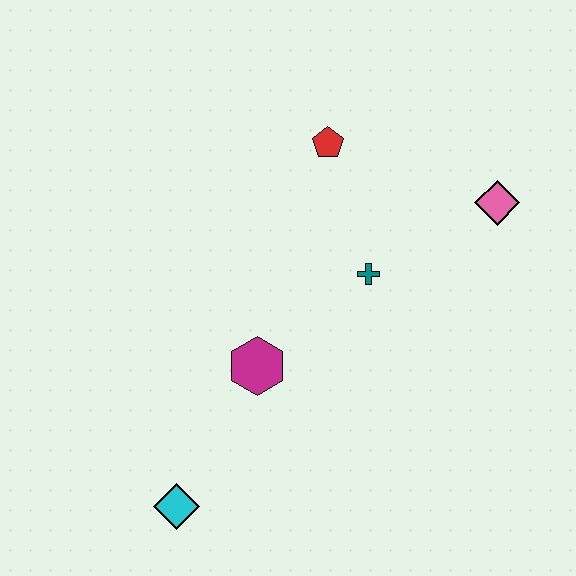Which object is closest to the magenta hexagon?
The teal cross is closest to the magenta hexagon.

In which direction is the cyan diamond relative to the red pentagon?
The cyan diamond is below the red pentagon.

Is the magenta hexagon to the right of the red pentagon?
No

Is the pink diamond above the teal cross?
Yes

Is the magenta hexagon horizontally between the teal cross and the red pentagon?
No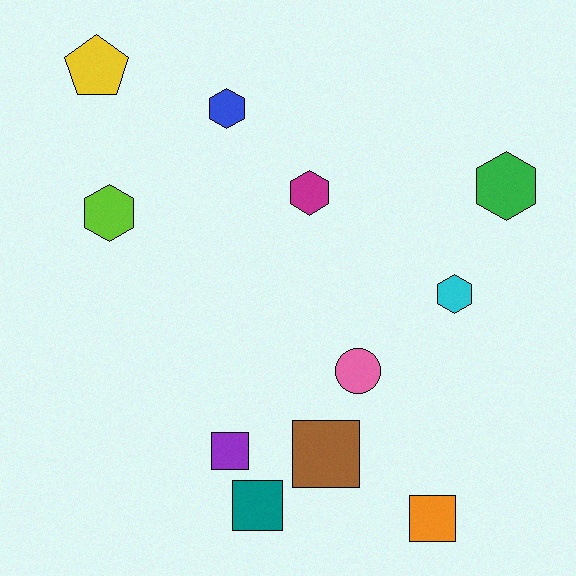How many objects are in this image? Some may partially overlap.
There are 11 objects.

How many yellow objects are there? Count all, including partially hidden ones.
There is 1 yellow object.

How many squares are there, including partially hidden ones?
There are 4 squares.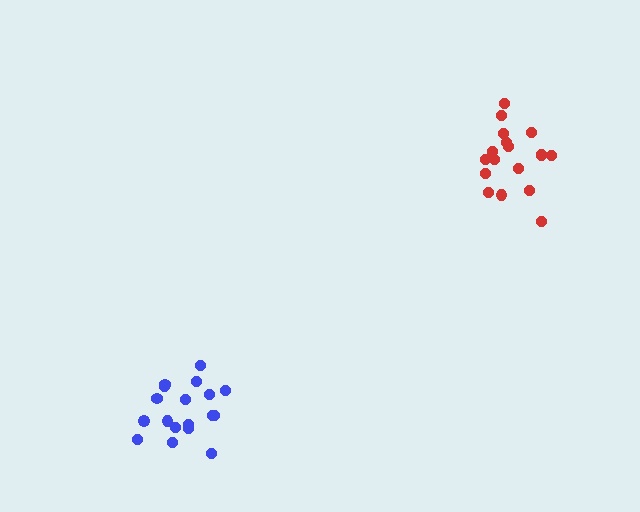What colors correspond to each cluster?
The clusters are colored: blue, red.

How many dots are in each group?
Group 1: 18 dots, Group 2: 18 dots (36 total).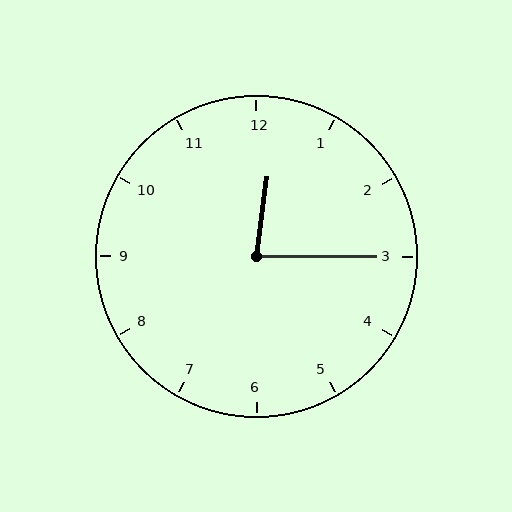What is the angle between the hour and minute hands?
Approximately 82 degrees.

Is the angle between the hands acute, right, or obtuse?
It is acute.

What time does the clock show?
12:15.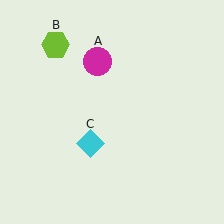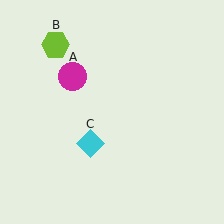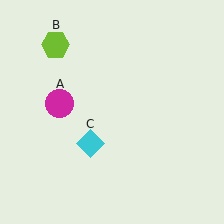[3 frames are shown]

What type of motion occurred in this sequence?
The magenta circle (object A) rotated counterclockwise around the center of the scene.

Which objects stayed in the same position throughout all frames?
Lime hexagon (object B) and cyan diamond (object C) remained stationary.